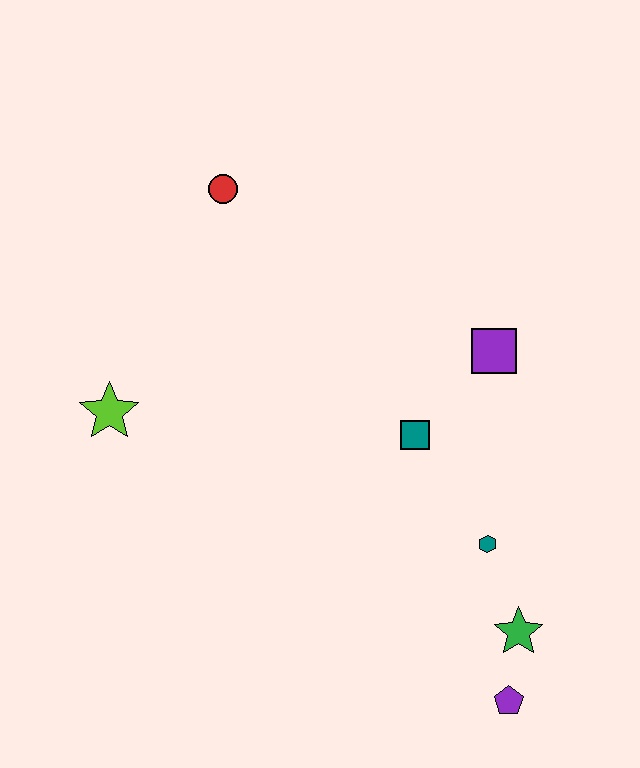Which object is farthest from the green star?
The red circle is farthest from the green star.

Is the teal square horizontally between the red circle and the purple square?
Yes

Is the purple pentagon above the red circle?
No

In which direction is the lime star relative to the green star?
The lime star is to the left of the green star.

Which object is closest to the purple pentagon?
The green star is closest to the purple pentagon.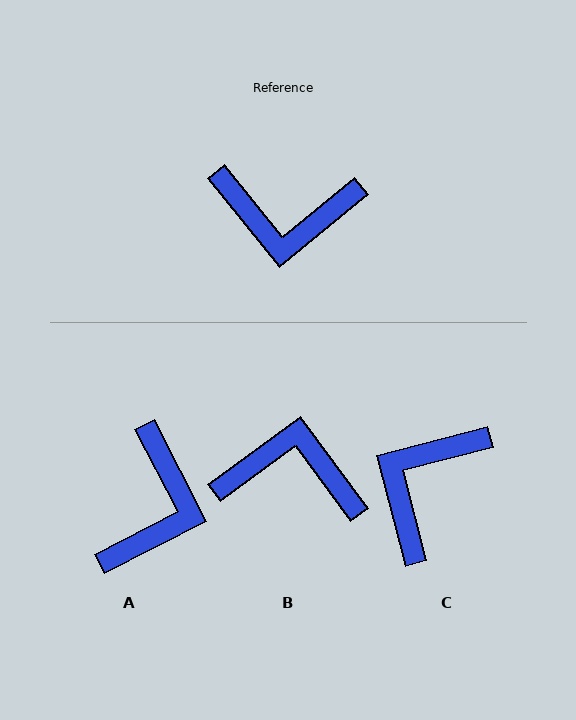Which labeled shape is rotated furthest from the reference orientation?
B, about 177 degrees away.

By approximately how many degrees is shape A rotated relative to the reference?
Approximately 78 degrees counter-clockwise.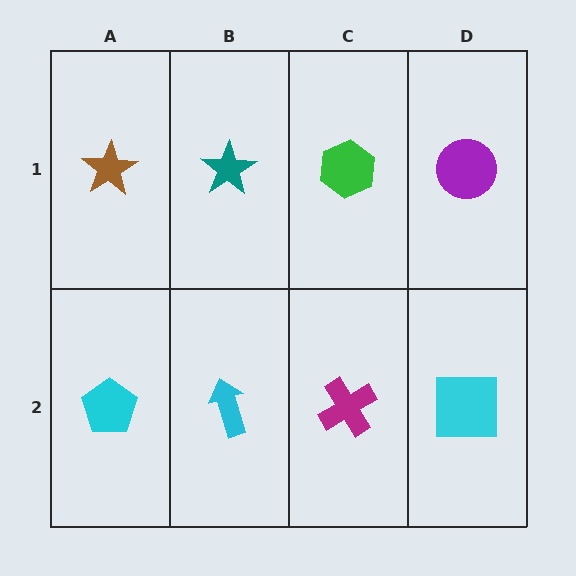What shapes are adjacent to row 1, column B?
A cyan arrow (row 2, column B), a brown star (row 1, column A), a green hexagon (row 1, column C).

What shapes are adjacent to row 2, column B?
A teal star (row 1, column B), a cyan pentagon (row 2, column A), a magenta cross (row 2, column C).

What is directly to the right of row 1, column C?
A purple circle.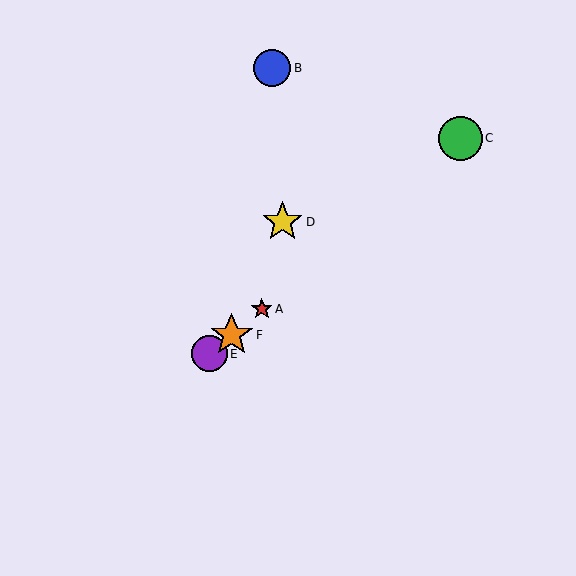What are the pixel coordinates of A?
Object A is at (262, 309).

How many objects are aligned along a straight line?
4 objects (A, C, E, F) are aligned along a straight line.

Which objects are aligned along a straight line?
Objects A, C, E, F are aligned along a straight line.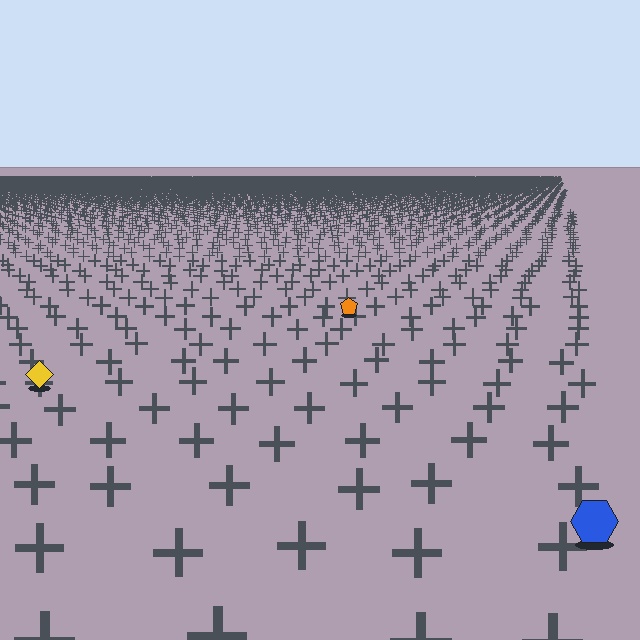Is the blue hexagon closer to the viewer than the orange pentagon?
Yes. The blue hexagon is closer — you can tell from the texture gradient: the ground texture is coarser near it.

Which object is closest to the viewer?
The blue hexagon is closest. The texture marks near it are larger and more spread out.